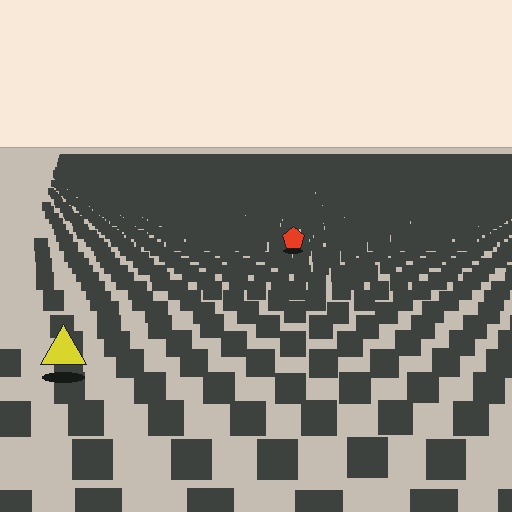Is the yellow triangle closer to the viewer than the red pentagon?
Yes. The yellow triangle is closer — you can tell from the texture gradient: the ground texture is coarser near it.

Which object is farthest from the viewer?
The red pentagon is farthest from the viewer. It appears smaller and the ground texture around it is denser.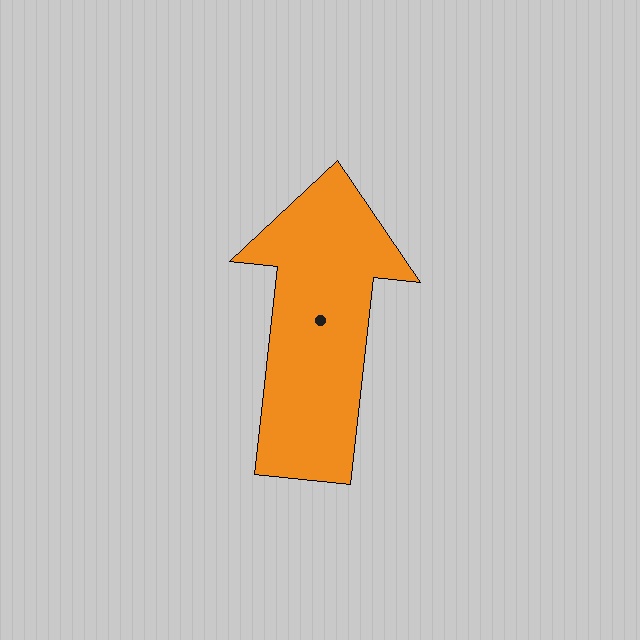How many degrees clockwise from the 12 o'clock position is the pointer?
Approximately 6 degrees.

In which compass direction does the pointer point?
North.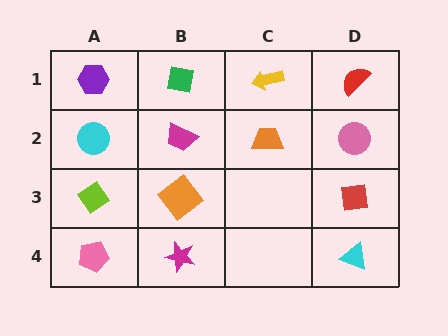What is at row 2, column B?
A magenta trapezoid.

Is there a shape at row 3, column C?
No, that cell is empty.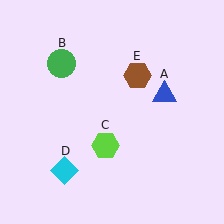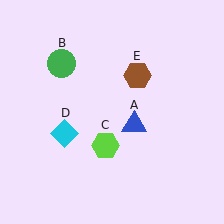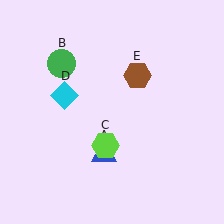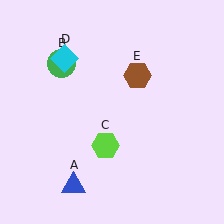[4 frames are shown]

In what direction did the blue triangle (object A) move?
The blue triangle (object A) moved down and to the left.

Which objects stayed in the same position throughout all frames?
Green circle (object B) and lime hexagon (object C) and brown hexagon (object E) remained stationary.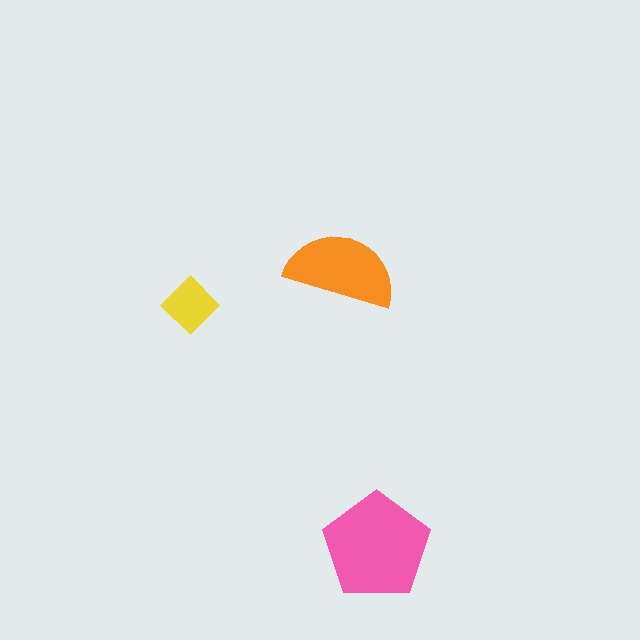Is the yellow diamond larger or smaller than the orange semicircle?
Smaller.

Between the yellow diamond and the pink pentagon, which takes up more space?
The pink pentagon.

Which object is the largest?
The pink pentagon.